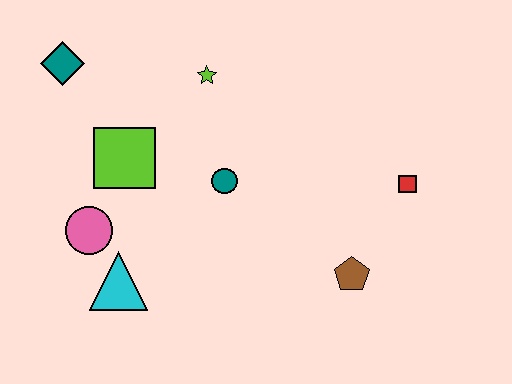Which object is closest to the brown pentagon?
The red square is closest to the brown pentagon.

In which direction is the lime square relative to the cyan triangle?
The lime square is above the cyan triangle.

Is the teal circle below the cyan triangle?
No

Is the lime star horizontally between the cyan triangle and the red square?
Yes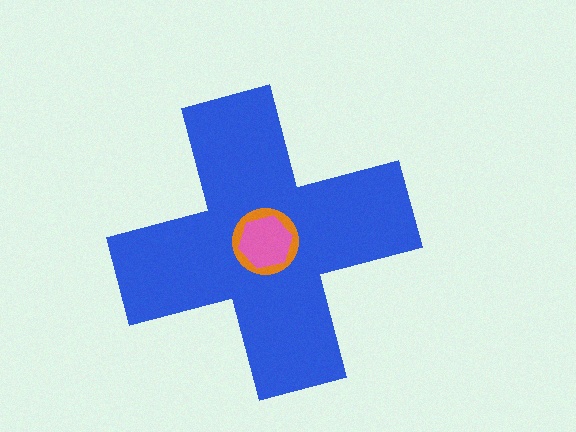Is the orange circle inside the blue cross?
Yes.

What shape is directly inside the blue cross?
The orange circle.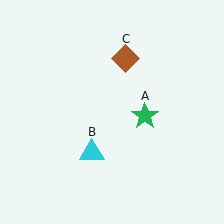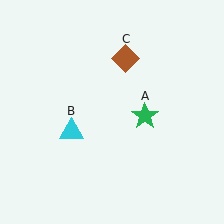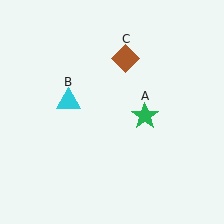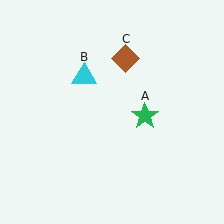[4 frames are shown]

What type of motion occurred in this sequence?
The cyan triangle (object B) rotated clockwise around the center of the scene.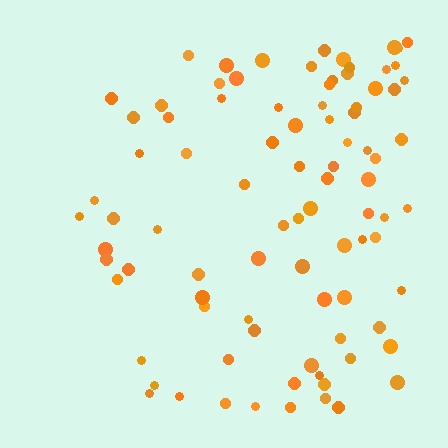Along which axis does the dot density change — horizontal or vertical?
Horizontal.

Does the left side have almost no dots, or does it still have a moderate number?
Still a moderate number, just noticeably fewer than the right.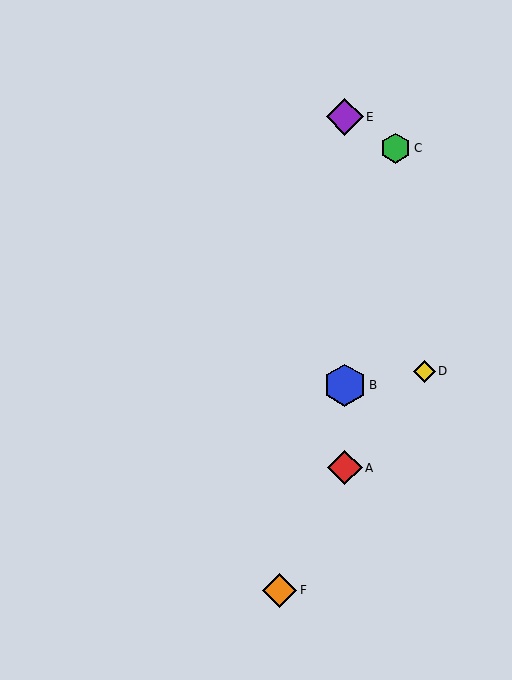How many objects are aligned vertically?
3 objects (A, B, E) are aligned vertically.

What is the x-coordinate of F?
Object F is at x≈280.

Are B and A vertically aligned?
Yes, both are at x≈345.